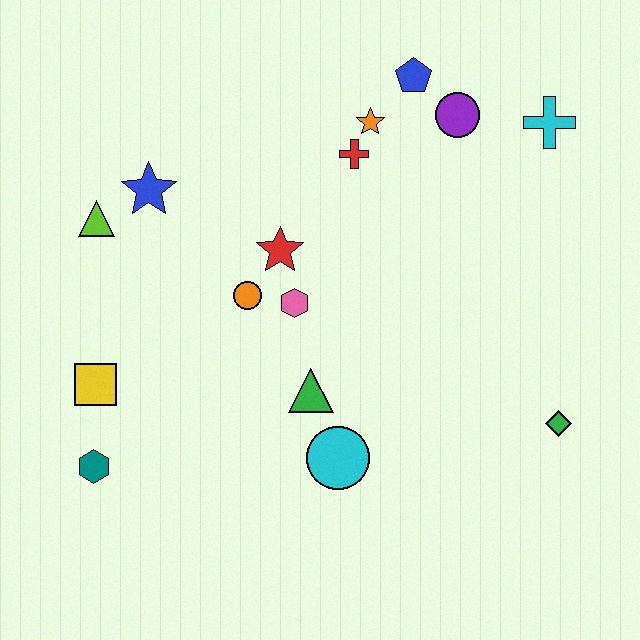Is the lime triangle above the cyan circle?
Yes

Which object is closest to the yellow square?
The teal hexagon is closest to the yellow square.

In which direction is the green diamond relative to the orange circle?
The green diamond is to the right of the orange circle.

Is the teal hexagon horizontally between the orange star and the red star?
No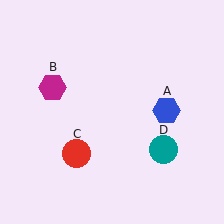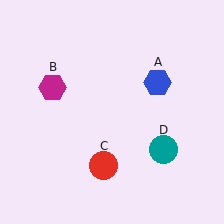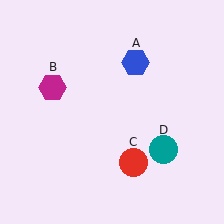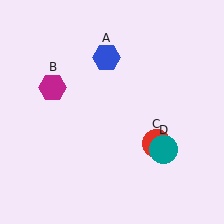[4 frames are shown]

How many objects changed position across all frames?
2 objects changed position: blue hexagon (object A), red circle (object C).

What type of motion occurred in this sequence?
The blue hexagon (object A), red circle (object C) rotated counterclockwise around the center of the scene.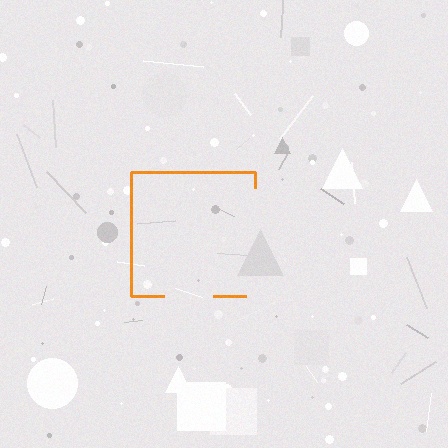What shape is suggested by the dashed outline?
The dashed outline suggests a square.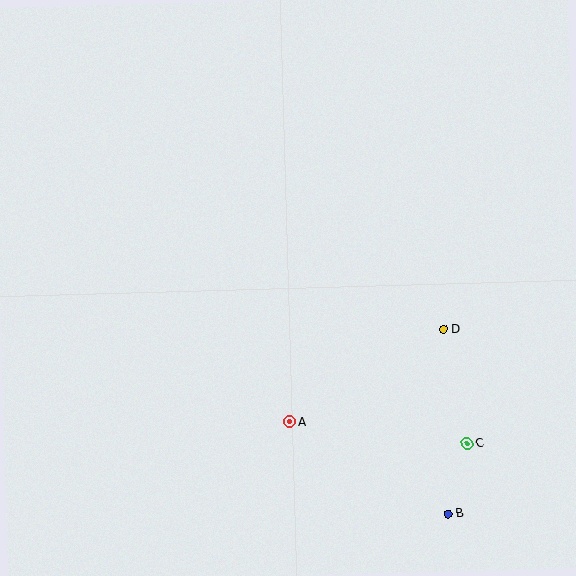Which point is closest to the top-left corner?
Point A is closest to the top-left corner.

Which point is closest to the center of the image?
Point A at (290, 422) is closest to the center.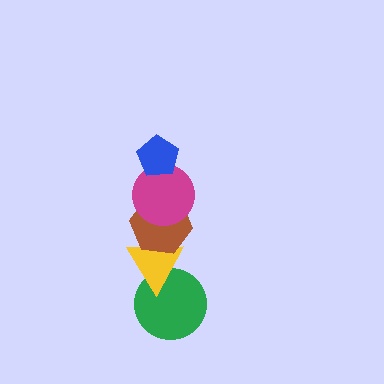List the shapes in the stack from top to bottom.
From top to bottom: the blue pentagon, the magenta circle, the brown hexagon, the yellow triangle, the green circle.